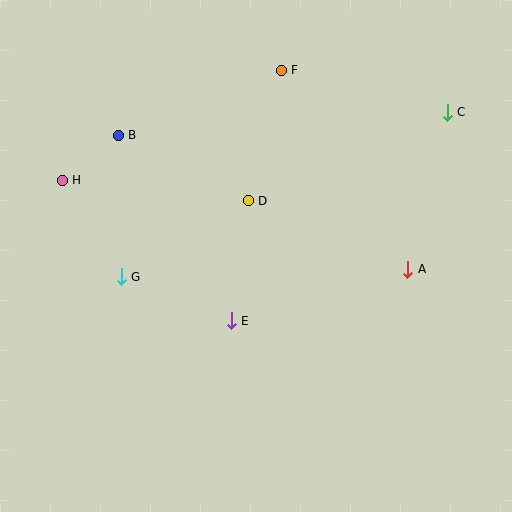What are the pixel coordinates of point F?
Point F is at (281, 70).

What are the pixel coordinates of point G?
Point G is at (121, 277).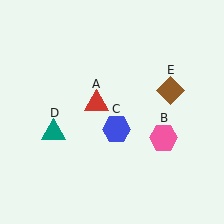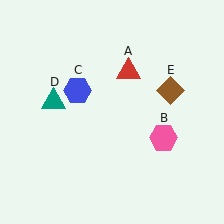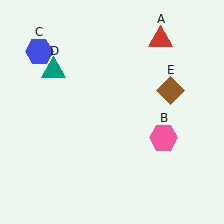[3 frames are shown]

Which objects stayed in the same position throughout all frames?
Pink hexagon (object B) and brown diamond (object E) remained stationary.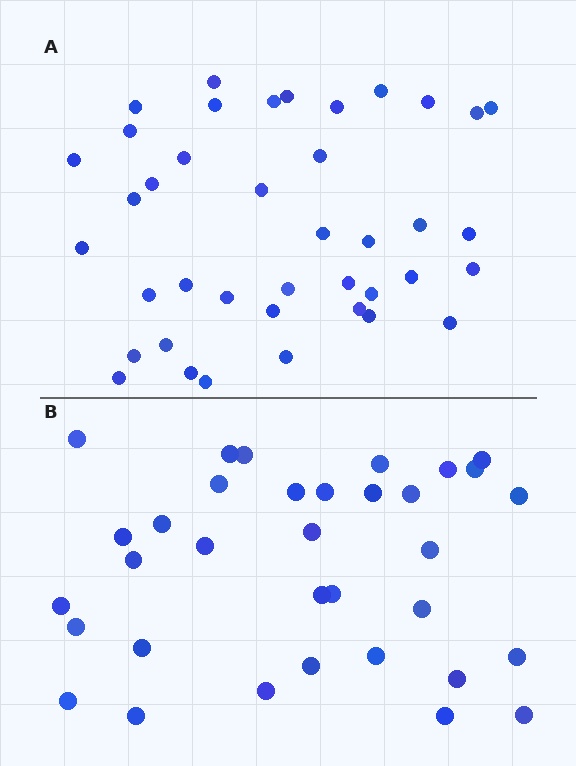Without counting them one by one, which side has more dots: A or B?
Region A (the top region) has more dots.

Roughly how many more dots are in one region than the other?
Region A has about 6 more dots than region B.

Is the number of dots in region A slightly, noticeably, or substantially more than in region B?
Region A has only slightly more — the two regions are fairly close. The ratio is roughly 1.2 to 1.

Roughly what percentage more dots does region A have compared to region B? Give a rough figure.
About 20% more.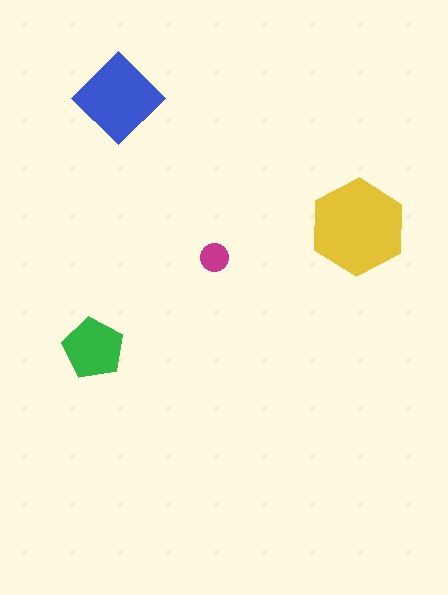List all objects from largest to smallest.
The yellow hexagon, the blue diamond, the green pentagon, the magenta circle.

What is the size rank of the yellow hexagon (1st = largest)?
1st.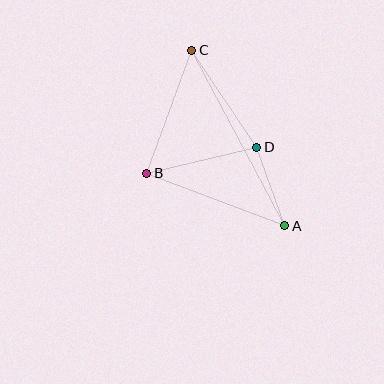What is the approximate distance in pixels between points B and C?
The distance between B and C is approximately 131 pixels.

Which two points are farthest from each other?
Points A and C are farthest from each other.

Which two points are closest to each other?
Points A and D are closest to each other.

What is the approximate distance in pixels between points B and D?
The distance between B and D is approximately 113 pixels.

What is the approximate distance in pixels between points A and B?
The distance between A and B is approximately 148 pixels.